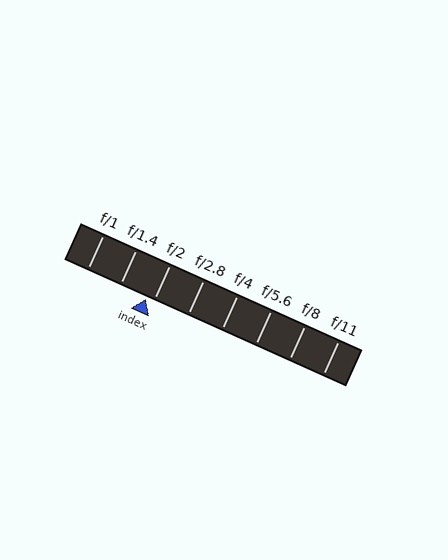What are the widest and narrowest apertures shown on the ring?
The widest aperture shown is f/1 and the narrowest is f/11.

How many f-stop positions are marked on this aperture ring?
There are 8 f-stop positions marked.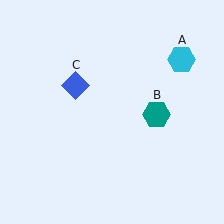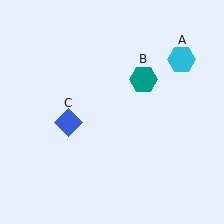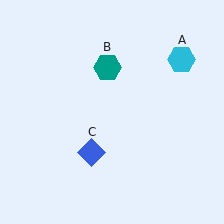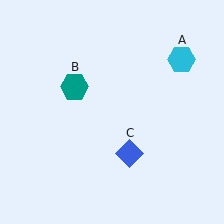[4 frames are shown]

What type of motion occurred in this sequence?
The teal hexagon (object B), blue diamond (object C) rotated counterclockwise around the center of the scene.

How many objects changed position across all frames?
2 objects changed position: teal hexagon (object B), blue diamond (object C).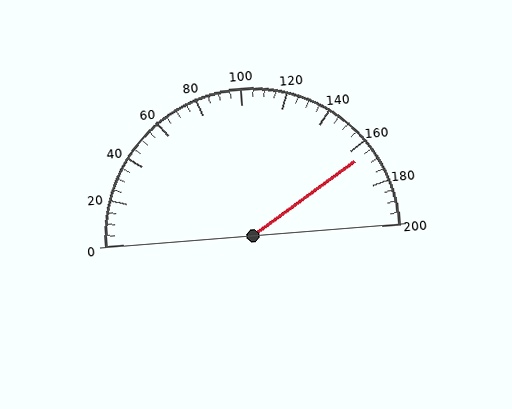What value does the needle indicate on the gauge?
The needle indicates approximately 165.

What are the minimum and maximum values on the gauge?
The gauge ranges from 0 to 200.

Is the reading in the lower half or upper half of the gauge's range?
The reading is in the upper half of the range (0 to 200).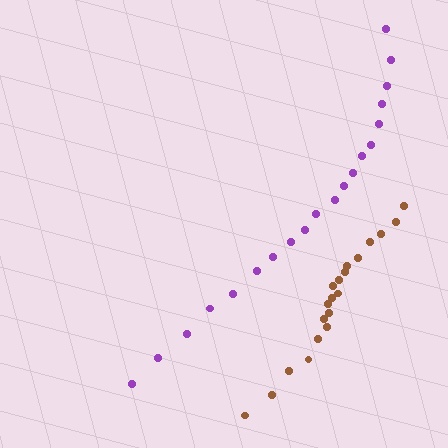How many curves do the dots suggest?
There are 2 distinct paths.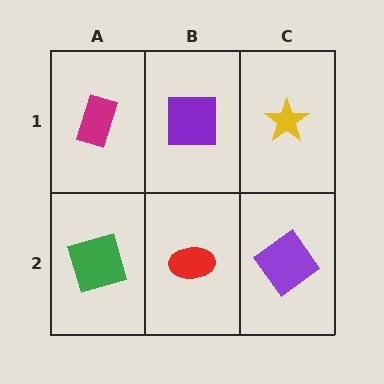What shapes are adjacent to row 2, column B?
A purple square (row 1, column B), a green square (row 2, column A), a purple diamond (row 2, column C).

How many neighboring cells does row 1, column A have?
2.